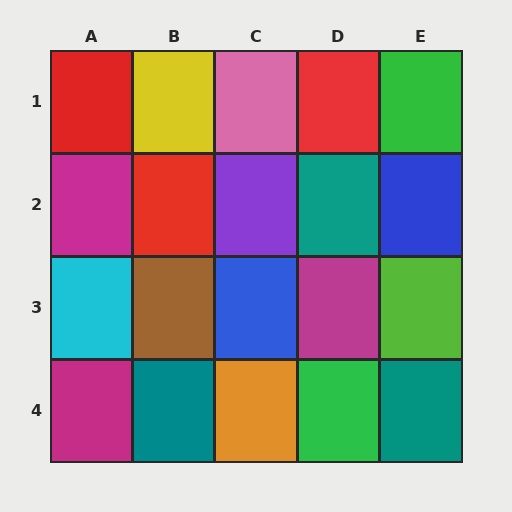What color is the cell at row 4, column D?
Green.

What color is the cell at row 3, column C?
Blue.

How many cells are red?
3 cells are red.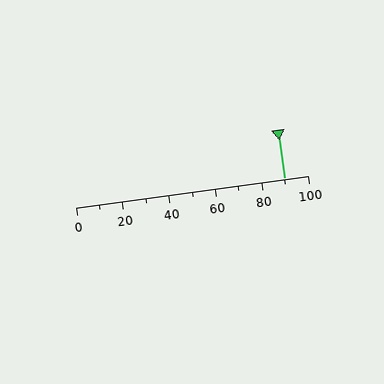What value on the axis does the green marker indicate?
The marker indicates approximately 90.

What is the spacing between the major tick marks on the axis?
The major ticks are spaced 20 apart.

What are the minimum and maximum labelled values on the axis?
The axis runs from 0 to 100.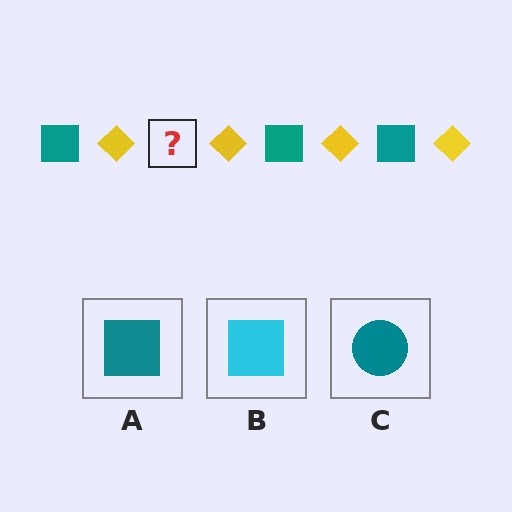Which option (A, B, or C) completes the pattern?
A.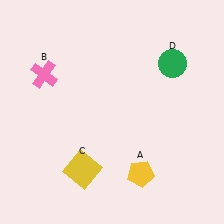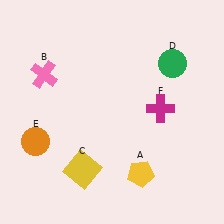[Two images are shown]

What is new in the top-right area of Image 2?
A magenta cross (F) was added in the top-right area of Image 2.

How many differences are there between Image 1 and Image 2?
There are 2 differences between the two images.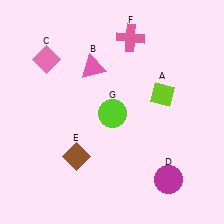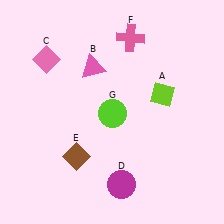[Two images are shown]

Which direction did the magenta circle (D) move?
The magenta circle (D) moved left.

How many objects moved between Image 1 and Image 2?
1 object moved between the two images.